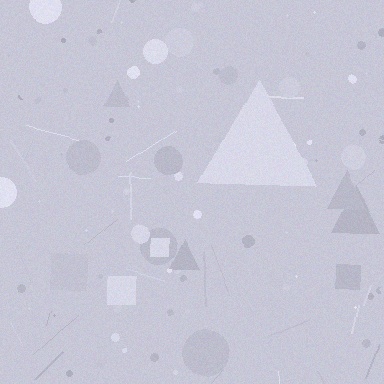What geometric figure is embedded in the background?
A triangle is embedded in the background.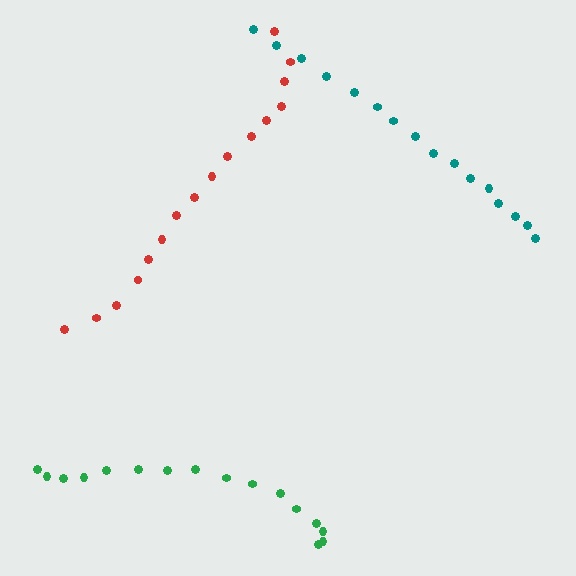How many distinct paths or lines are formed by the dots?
There are 3 distinct paths.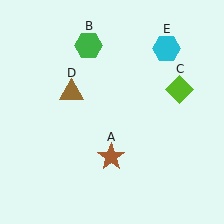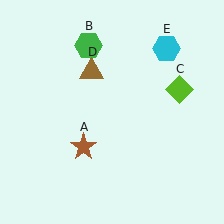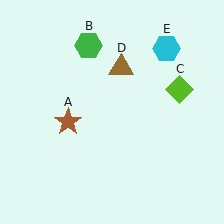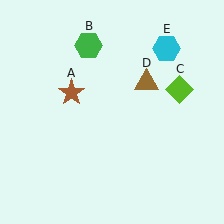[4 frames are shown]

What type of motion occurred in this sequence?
The brown star (object A), brown triangle (object D) rotated clockwise around the center of the scene.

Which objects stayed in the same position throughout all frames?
Green hexagon (object B) and lime diamond (object C) and cyan hexagon (object E) remained stationary.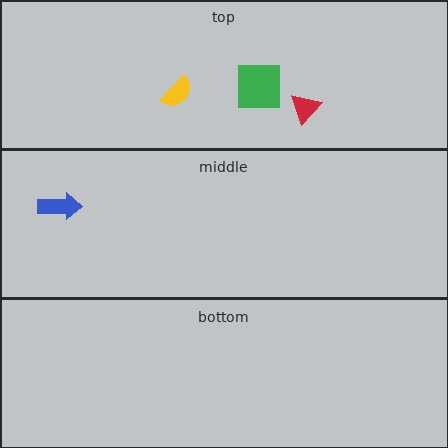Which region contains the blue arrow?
The middle region.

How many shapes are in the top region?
3.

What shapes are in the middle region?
The blue arrow.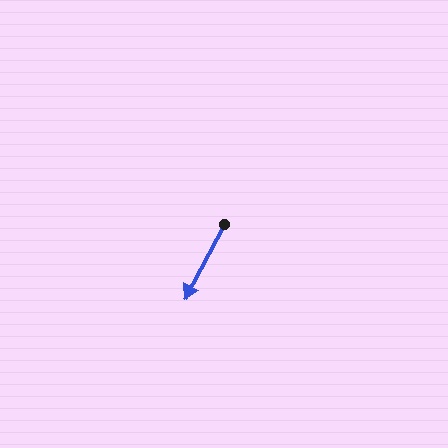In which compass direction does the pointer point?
Southwest.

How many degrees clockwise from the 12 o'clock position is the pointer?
Approximately 208 degrees.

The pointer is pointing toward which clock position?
Roughly 7 o'clock.